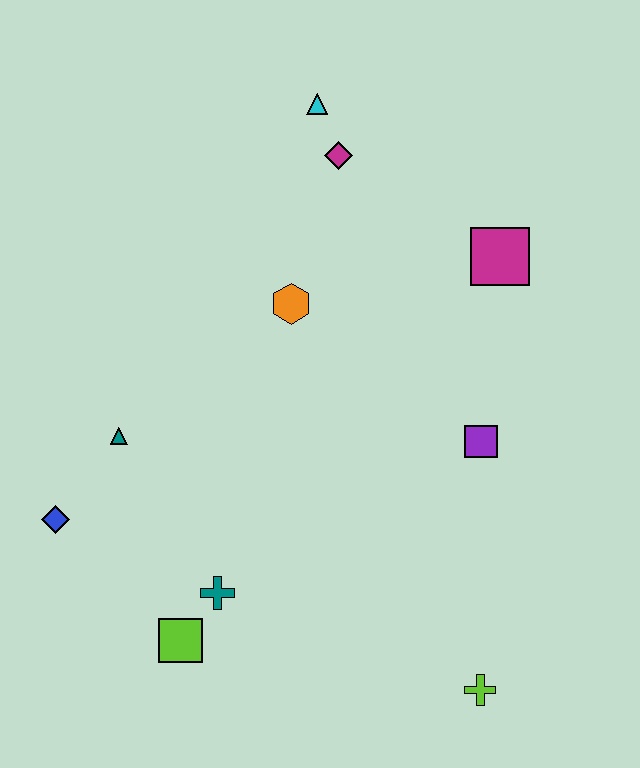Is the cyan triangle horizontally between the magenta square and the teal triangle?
Yes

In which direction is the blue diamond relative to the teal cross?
The blue diamond is to the left of the teal cross.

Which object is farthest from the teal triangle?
The lime cross is farthest from the teal triangle.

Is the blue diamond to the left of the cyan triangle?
Yes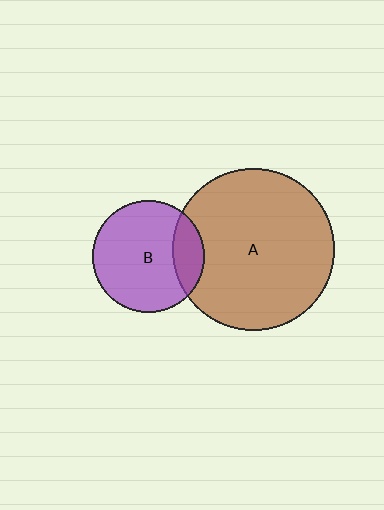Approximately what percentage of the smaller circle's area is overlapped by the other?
Approximately 20%.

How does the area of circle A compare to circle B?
Approximately 2.1 times.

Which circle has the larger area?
Circle A (brown).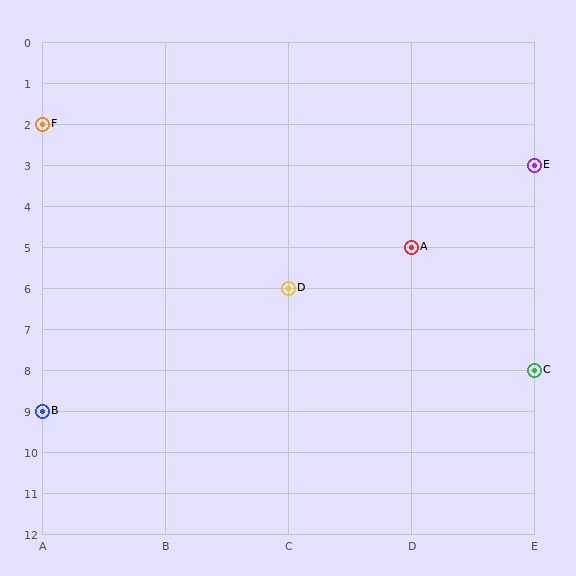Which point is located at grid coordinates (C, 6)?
Point D is at (C, 6).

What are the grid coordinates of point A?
Point A is at grid coordinates (D, 5).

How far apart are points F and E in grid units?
Points F and E are 4 columns and 1 row apart (about 4.1 grid units diagonally).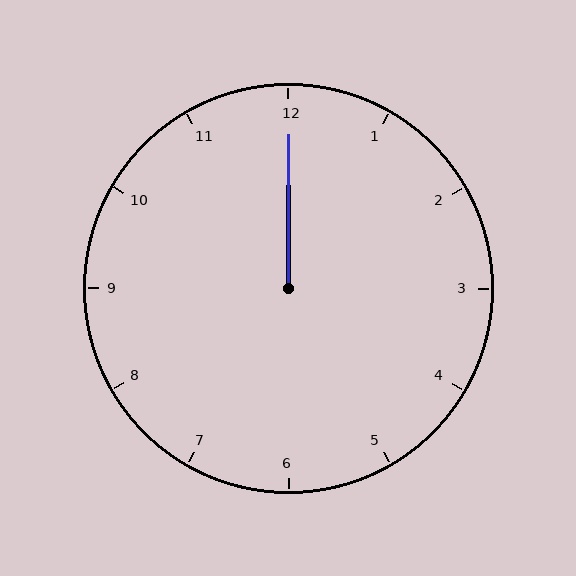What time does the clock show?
12:00.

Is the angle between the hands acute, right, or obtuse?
It is acute.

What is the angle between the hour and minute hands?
Approximately 0 degrees.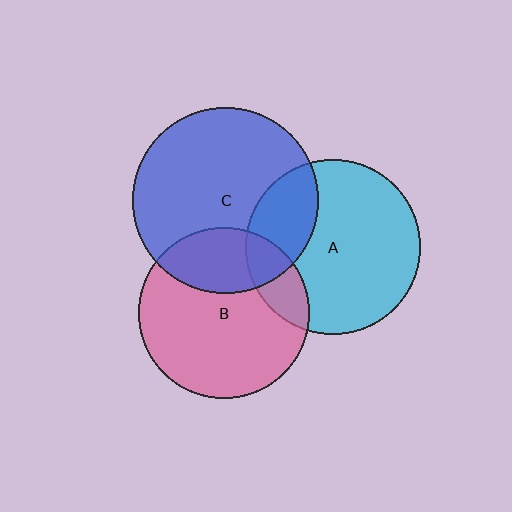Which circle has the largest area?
Circle C (blue).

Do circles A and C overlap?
Yes.